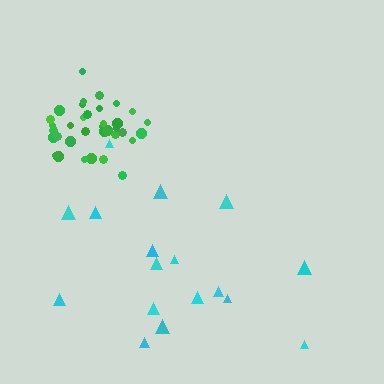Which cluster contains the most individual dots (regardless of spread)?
Green (35).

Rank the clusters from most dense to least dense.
green, cyan.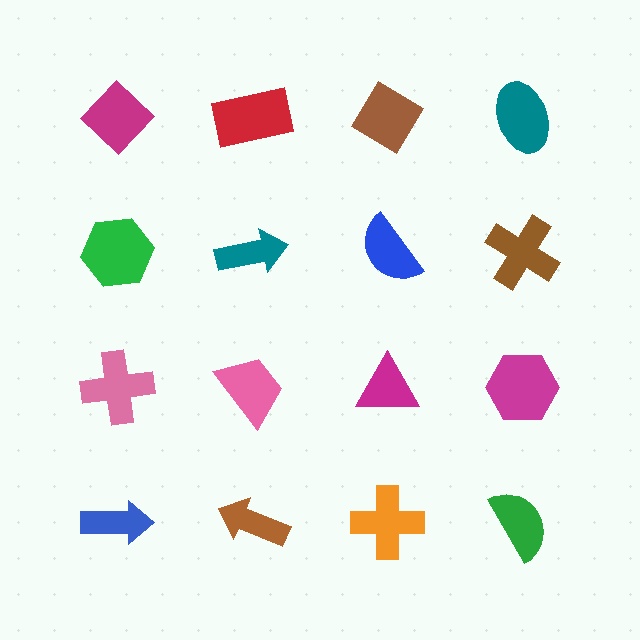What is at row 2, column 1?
A green hexagon.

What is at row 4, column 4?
A green semicircle.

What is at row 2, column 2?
A teal arrow.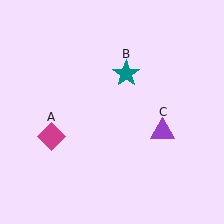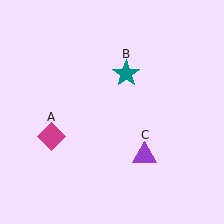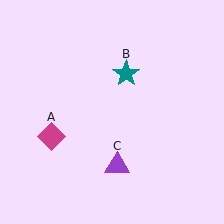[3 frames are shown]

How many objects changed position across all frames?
1 object changed position: purple triangle (object C).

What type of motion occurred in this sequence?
The purple triangle (object C) rotated clockwise around the center of the scene.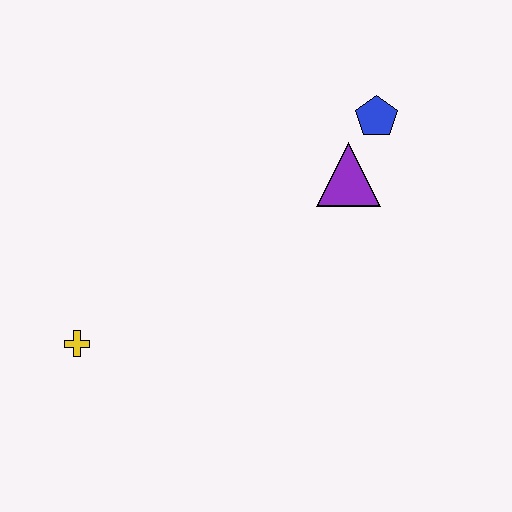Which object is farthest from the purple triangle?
The yellow cross is farthest from the purple triangle.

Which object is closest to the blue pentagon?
The purple triangle is closest to the blue pentagon.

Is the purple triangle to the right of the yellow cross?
Yes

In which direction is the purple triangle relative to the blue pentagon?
The purple triangle is below the blue pentagon.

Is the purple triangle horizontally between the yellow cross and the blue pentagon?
Yes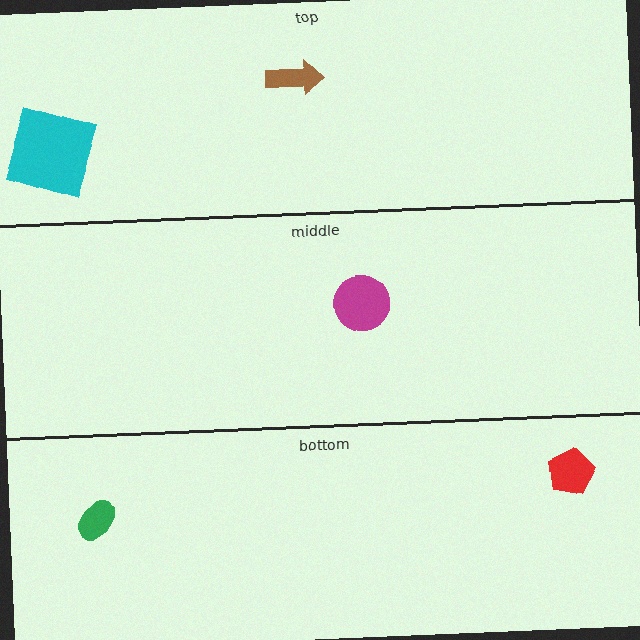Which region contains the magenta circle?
The middle region.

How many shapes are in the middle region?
1.